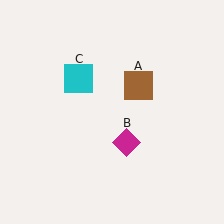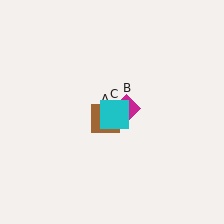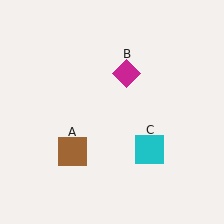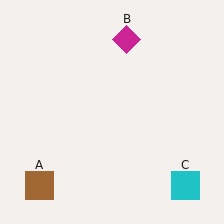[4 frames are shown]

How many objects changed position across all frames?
3 objects changed position: brown square (object A), magenta diamond (object B), cyan square (object C).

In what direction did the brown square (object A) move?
The brown square (object A) moved down and to the left.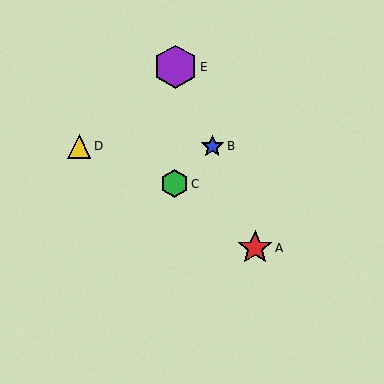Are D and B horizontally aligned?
Yes, both are at y≈146.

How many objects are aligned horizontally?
2 objects (B, D) are aligned horizontally.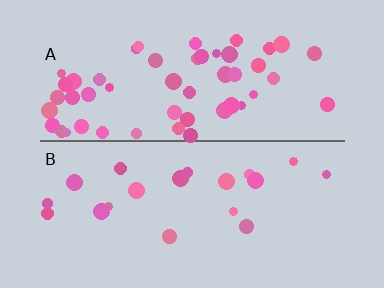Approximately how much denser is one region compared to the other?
Approximately 2.7× — region A over region B.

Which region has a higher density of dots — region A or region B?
A (the top).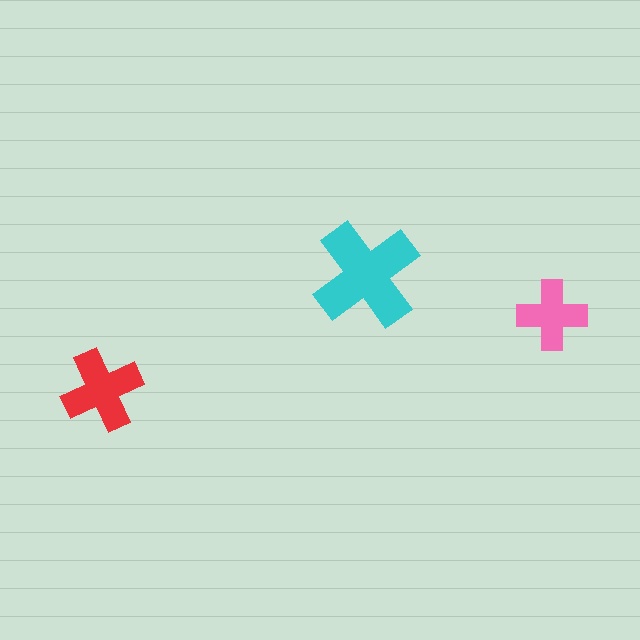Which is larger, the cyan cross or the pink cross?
The cyan one.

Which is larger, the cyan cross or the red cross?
The cyan one.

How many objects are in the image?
There are 3 objects in the image.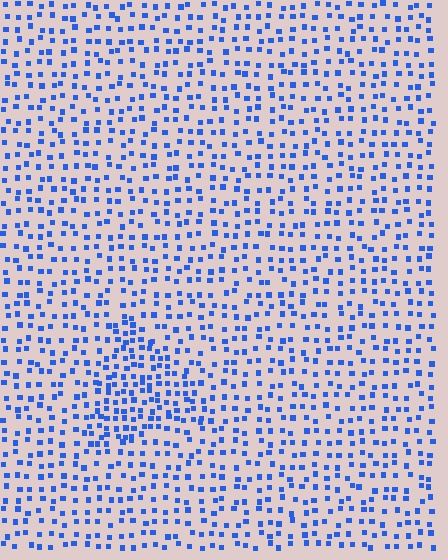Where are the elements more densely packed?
The elements are more densely packed inside the triangle boundary.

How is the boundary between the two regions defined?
The boundary is defined by a change in element density (approximately 1.8x ratio). All elements are the same color, size, and shape.